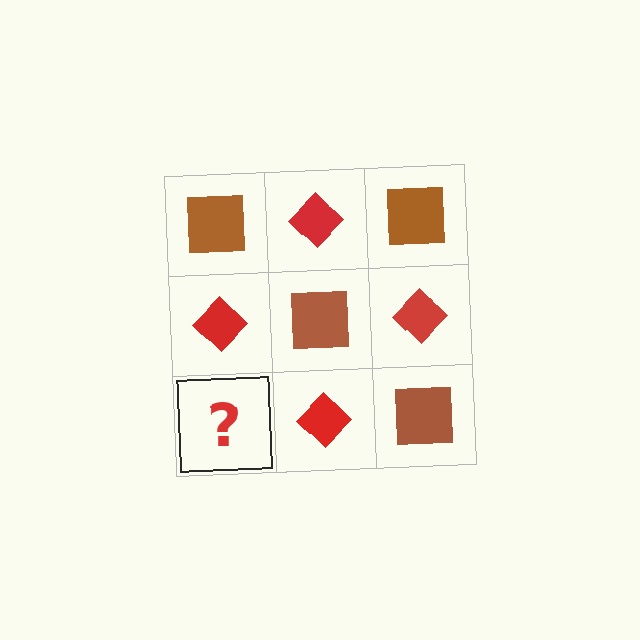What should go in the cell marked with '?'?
The missing cell should contain a brown square.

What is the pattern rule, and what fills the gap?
The rule is that it alternates brown square and red diamond in a checkerboard pattern. The gap should be filled with a brown square.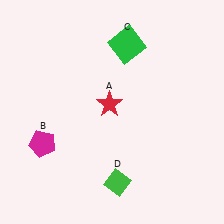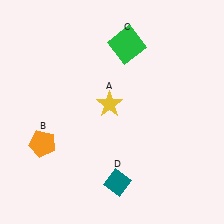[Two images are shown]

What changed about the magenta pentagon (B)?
In Image 1, B is magenta. In Image 2, it changed to orange.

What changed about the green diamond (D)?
In Image 1, D is green. In Image 2, it changed to teal.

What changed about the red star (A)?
In Image 1, A is red. In Image 2, it changed to yellow.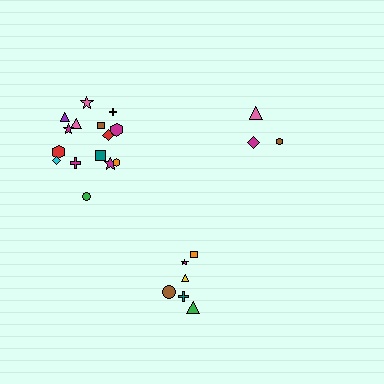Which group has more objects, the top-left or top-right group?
The top-left group.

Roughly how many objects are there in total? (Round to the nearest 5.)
Roughly 25 objects in total.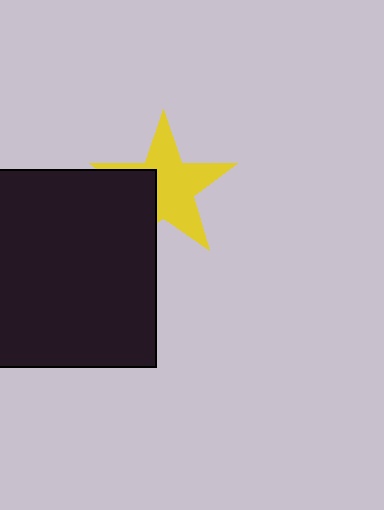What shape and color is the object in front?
The object in front is a black square.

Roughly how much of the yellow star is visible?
Most of it is visible (roughly 67%).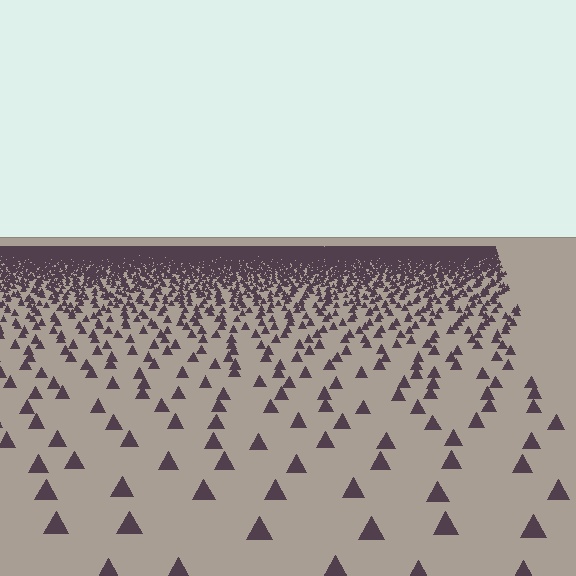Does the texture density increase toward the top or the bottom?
Density increases toward the top.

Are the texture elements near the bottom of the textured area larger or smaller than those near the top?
Larger. Near the bottom, elements are closer to the viewer and appear at a bigger on-screen size.